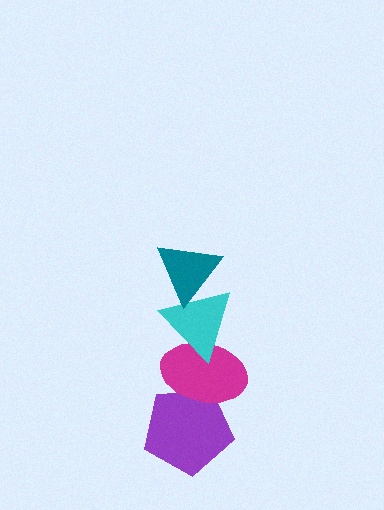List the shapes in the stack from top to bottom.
From top to bottom: the teal triangle, the cyan triangle, the magenta ellipse, the purple pentagon.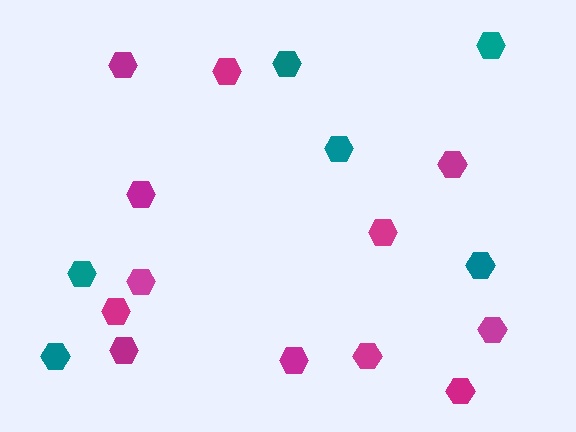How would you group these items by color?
There are 2 groups: one group of magenta hexagons (12) and one group of teal hexagons (6).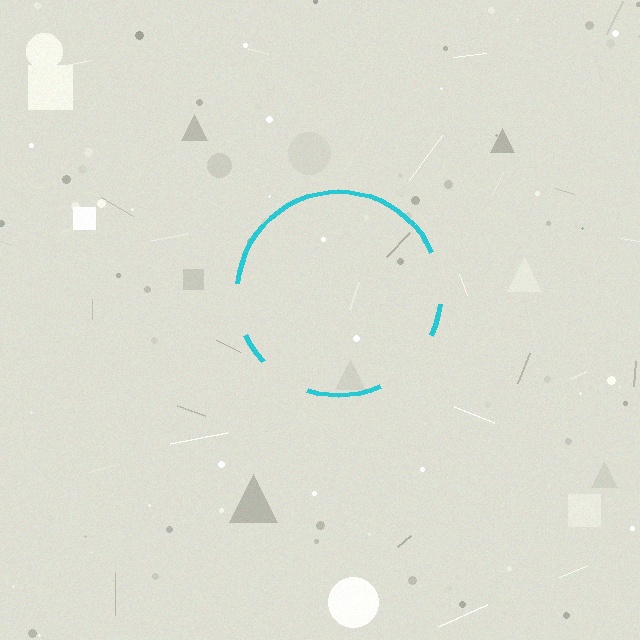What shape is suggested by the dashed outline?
The dashed outline suggests a circle.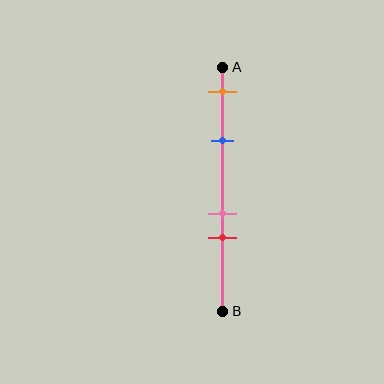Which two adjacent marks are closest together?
The pink and red marks are the closest adjacent pair.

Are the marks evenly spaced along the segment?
No, the marks are not evenly spaced.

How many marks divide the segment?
There are 4 marks dividing the segment.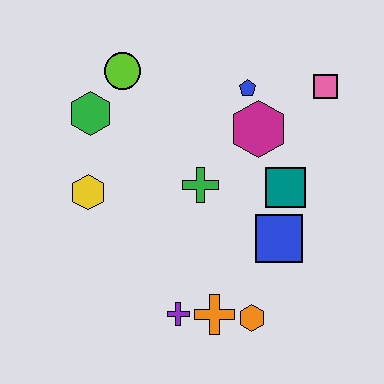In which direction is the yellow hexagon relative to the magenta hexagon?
The yellow hexagon is to the left of the magenta hexagon.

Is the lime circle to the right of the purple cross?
No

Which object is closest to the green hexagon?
The lime circle is closest to the green hexagon.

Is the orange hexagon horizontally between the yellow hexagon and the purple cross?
No